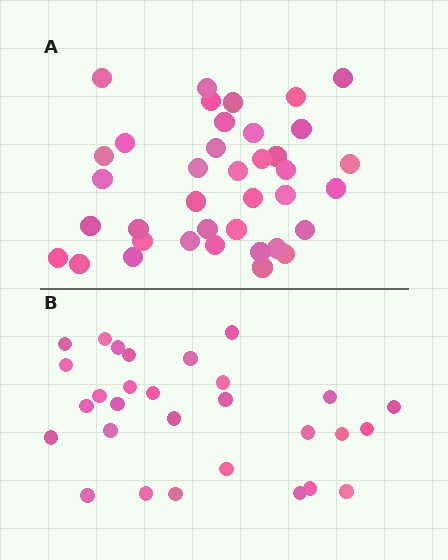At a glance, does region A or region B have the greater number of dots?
Region A (the top region) has more dots.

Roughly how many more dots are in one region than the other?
Region A has roughly 8 or so more dots than region B.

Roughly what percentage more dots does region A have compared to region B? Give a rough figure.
About 30% more.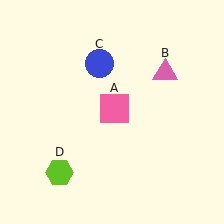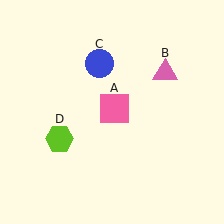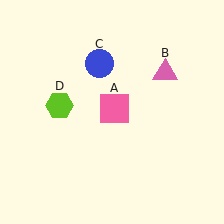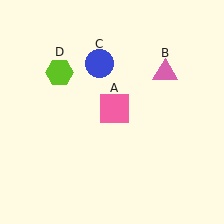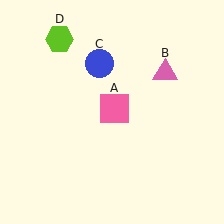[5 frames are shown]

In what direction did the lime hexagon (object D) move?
The lime hexagon (object D) moved up.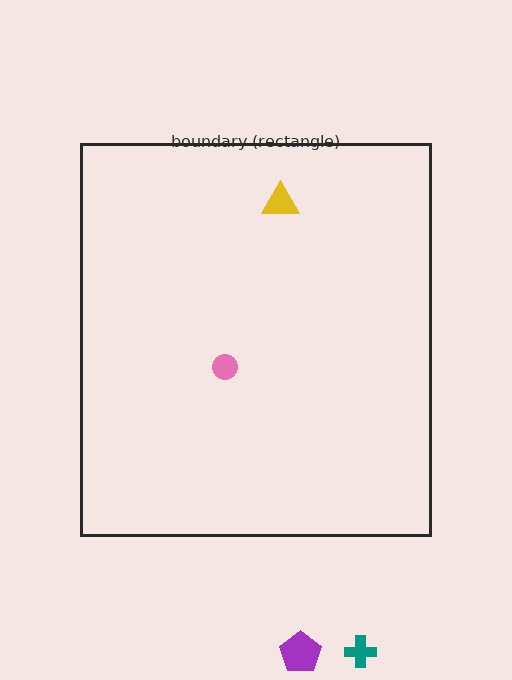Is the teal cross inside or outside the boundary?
Outside.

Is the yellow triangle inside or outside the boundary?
Inside.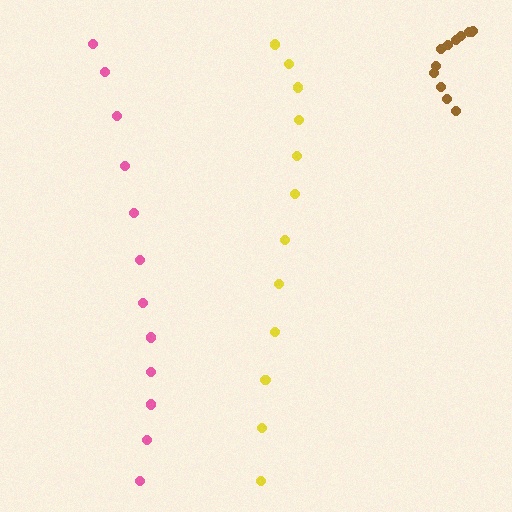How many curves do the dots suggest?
There are 3 distinct paths.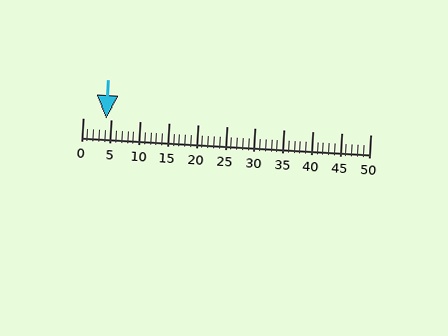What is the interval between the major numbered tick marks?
The major tick marks are spaced 5 units apart.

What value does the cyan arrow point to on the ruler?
The cyan arrow points to approximately 4.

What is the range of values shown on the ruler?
The ruler shows values from 0 to 50.